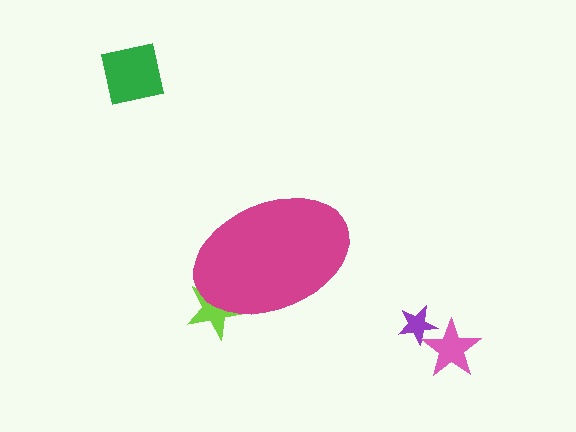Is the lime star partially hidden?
Yes, the lime star is partially hidden behind the magenta ellipse.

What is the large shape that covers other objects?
A magenta ellipse.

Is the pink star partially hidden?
No, the pink star is fully visible.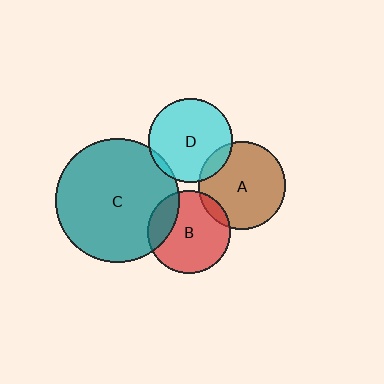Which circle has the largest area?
Circle C (teal).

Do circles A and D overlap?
Yes.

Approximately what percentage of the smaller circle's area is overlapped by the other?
Approximately 10%.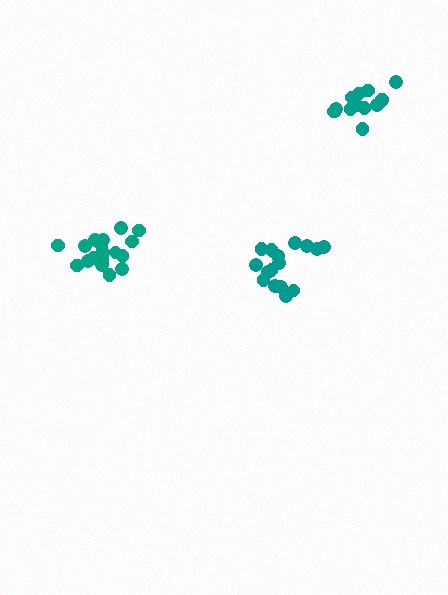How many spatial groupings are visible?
There are 3 spatial groupings.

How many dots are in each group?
Group 1: 19 dots, Group 2: 16 dots, Group 3: 14 dots (49 total).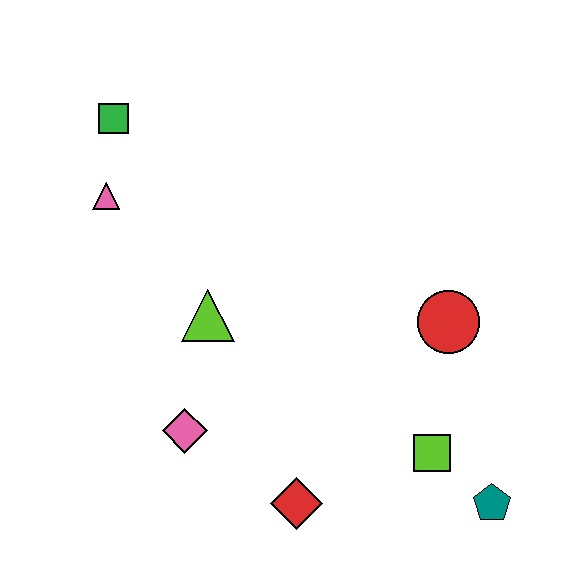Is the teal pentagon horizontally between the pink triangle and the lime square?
No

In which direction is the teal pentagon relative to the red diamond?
The teal pentagon is to the right of the red diamond.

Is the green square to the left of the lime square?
Yes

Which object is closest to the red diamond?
The pink diamond is closest to the red diamond.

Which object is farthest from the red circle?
The green square is farthest from the red circle.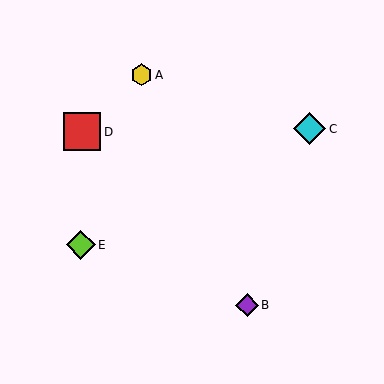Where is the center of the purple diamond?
The center of the purple diamond is at (247, 305).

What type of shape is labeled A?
Shape A is a yellow hexagon.